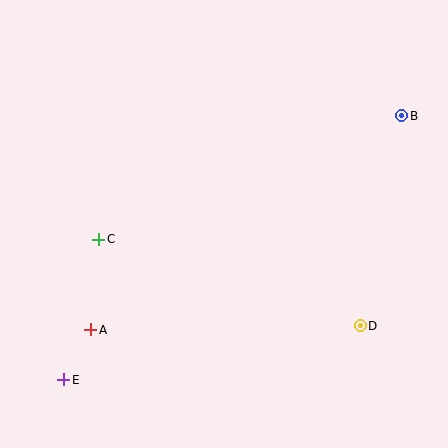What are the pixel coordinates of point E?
Point E is at (64, 380).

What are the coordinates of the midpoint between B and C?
The midpoint between B and C is at (250, 178).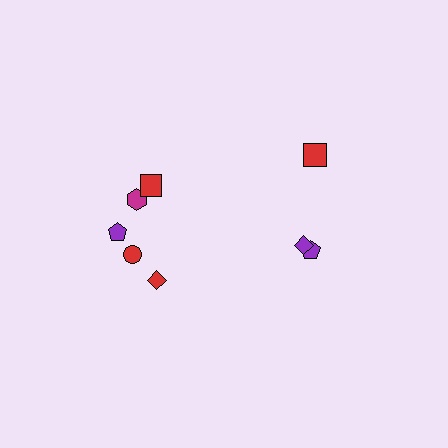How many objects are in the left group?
There are 5 objects.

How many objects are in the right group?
There are 3 objects.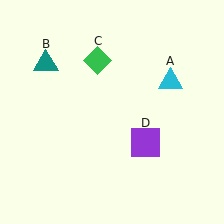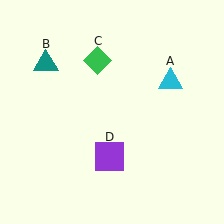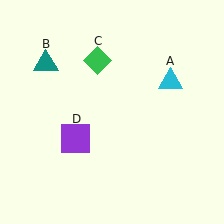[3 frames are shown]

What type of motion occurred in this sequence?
The purple square (object D) rotated clockwise around the center of the scene.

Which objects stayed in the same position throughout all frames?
Cyan triangle (object A) and teal triangle (object B) and green diamond (object C) remained stationary.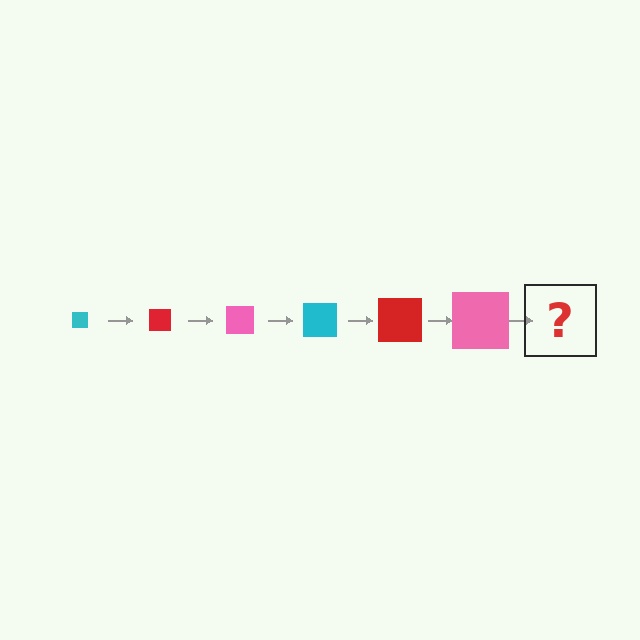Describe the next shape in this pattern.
It should be a cyan square, larger than the previous one.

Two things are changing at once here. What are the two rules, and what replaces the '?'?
The two rules are that the square grows larger each step and the color cycles through cyan, red, and pink. The '?' should be a cyan square, larger than the previous one.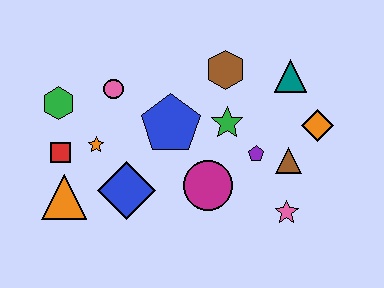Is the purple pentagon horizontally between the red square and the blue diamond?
No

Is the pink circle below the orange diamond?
No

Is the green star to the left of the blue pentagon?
No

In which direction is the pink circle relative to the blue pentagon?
The pink circle is to the left of the blue pentagon.